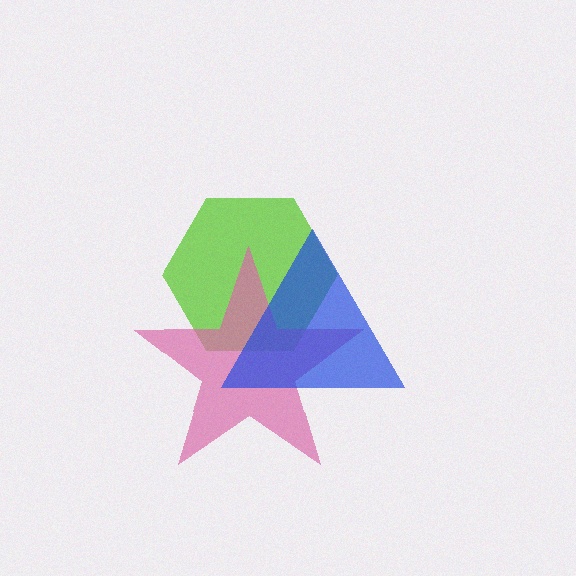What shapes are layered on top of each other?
The layered shapes are: a lime hexagon, a pink star, a blue triangle.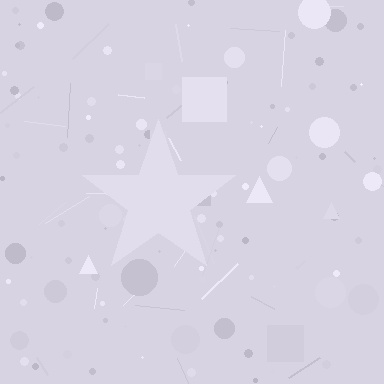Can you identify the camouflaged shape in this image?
The camouflaged shape is a star.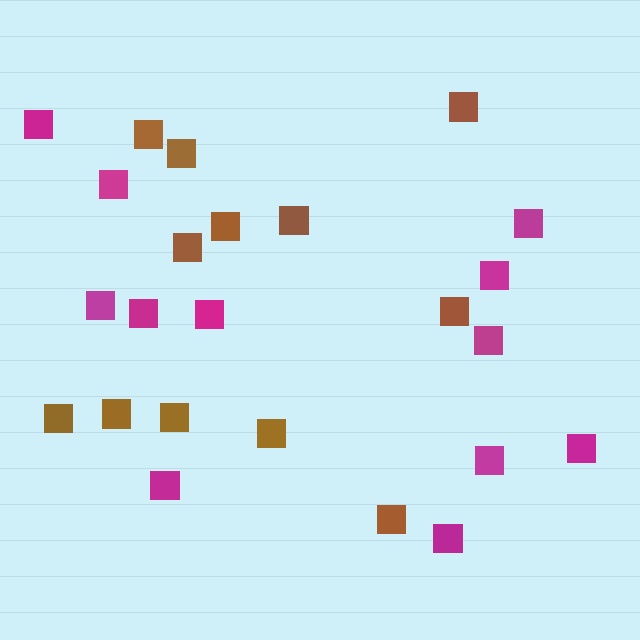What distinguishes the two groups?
There are 2 groups: one group of magenta squares (12) and one group of brown squares (12).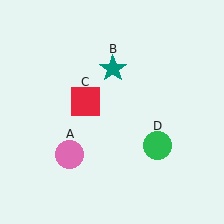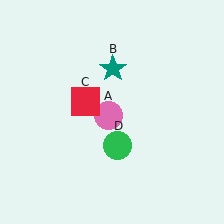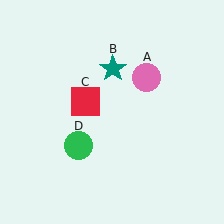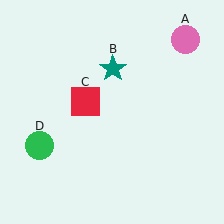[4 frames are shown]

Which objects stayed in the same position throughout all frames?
Teal star (object B) and red square (object C) remained stationary.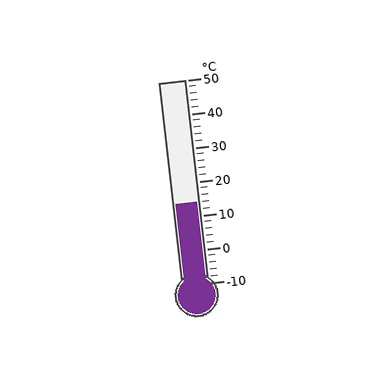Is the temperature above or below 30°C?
The temperature is below 30°C.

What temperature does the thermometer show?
The thermometer shows approximately 14°C.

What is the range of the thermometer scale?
The thermometer scale ranges from -10°C to 50°C.